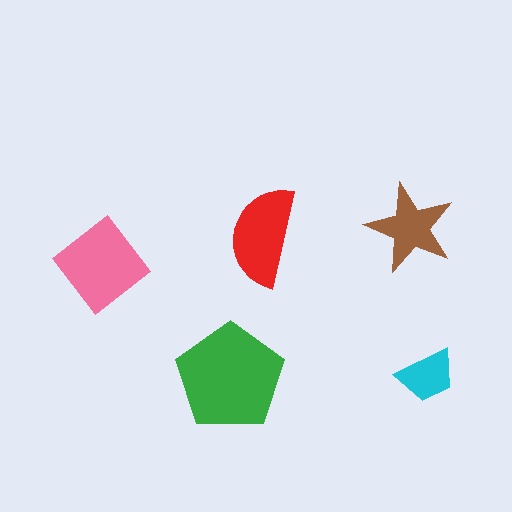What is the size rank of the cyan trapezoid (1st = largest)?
5th.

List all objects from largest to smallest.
The green pentagon, the pink diamond, the red semicircle, the brown star, the cyan trapezoid.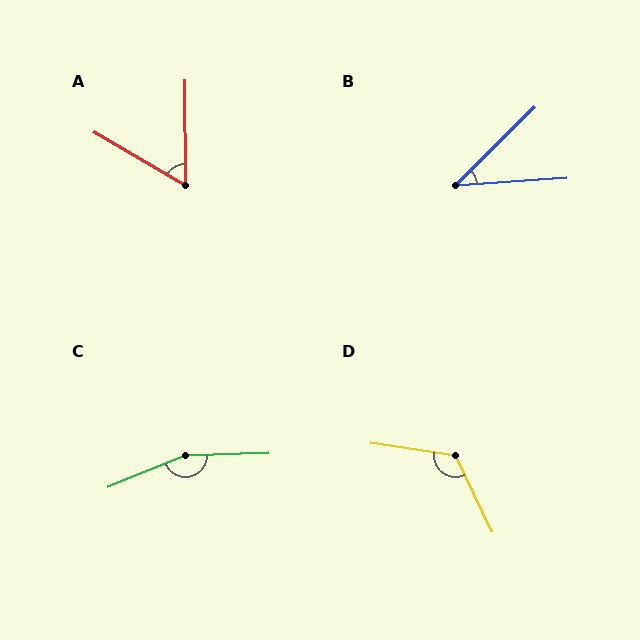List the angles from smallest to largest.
B (41°), A (60°), D (124°), C (160°).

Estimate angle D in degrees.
Approximately 124 degrees.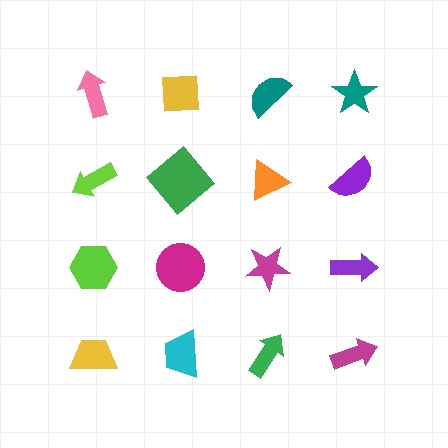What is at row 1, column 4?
A teal star.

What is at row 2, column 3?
An orange triangle.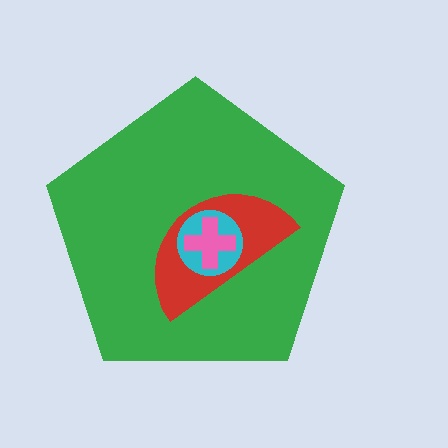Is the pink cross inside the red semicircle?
Yes.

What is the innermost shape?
The pink cross.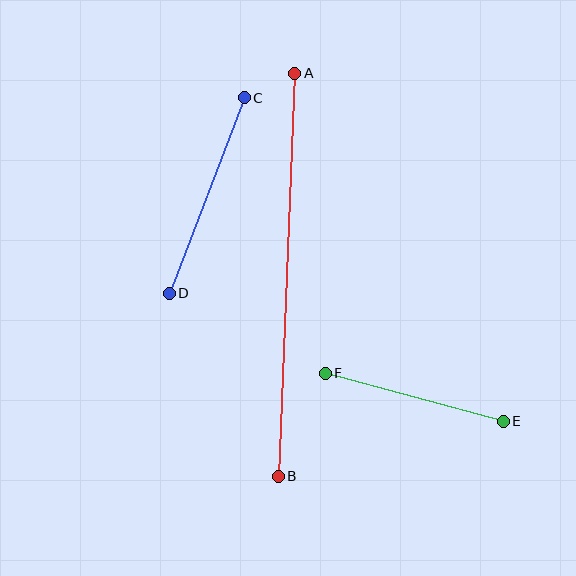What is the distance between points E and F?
The distance is approximately 185 pixels.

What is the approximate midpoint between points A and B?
The midpoint is at approximately (286, 275) pixels.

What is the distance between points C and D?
The distance is approximately 209 pixels.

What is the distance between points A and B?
The distance is approximately 403 pixels.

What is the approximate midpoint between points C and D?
The midpoint is at approximately (207, 196) pixels.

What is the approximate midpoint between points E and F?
The midpoint is at approximately (414, 397) pixels.